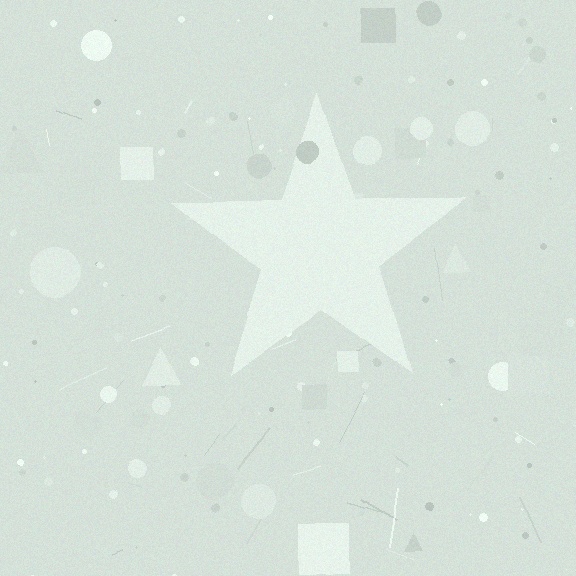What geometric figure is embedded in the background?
A star is embedded in the background.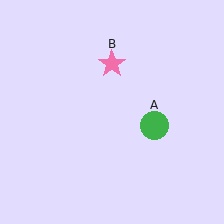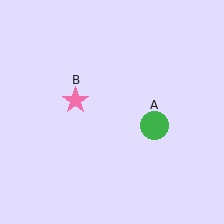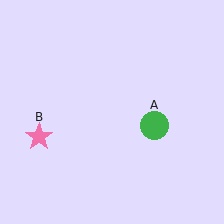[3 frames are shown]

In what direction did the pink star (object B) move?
The pink star (object B) moved down and to the left.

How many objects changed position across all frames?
1 object changed position: pink star (object B).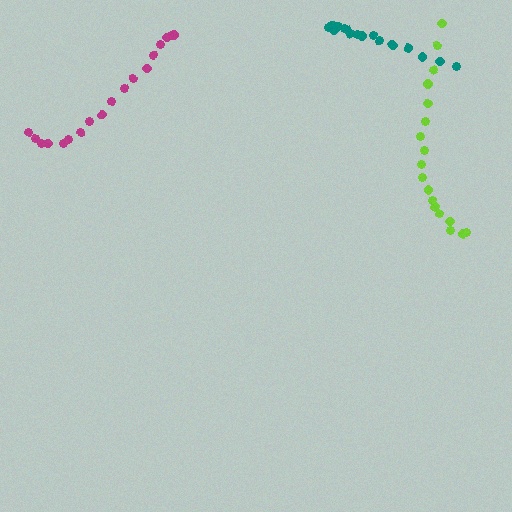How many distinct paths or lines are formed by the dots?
There are 3 distinct paths.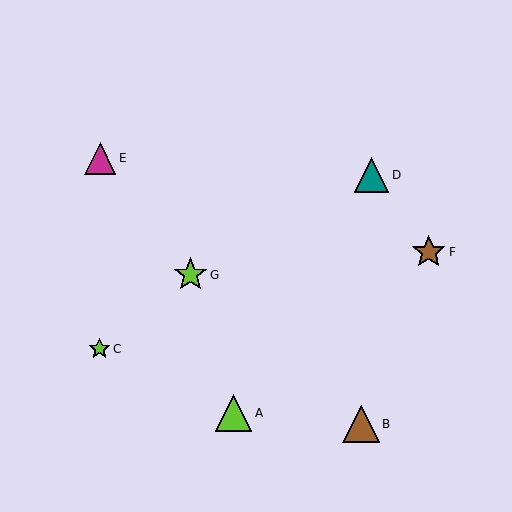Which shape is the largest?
The lime triangle (labeled A) is the largest.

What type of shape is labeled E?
Shape E is a magenta triangle.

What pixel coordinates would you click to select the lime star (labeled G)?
Click at (191, 275) to select the lime star G.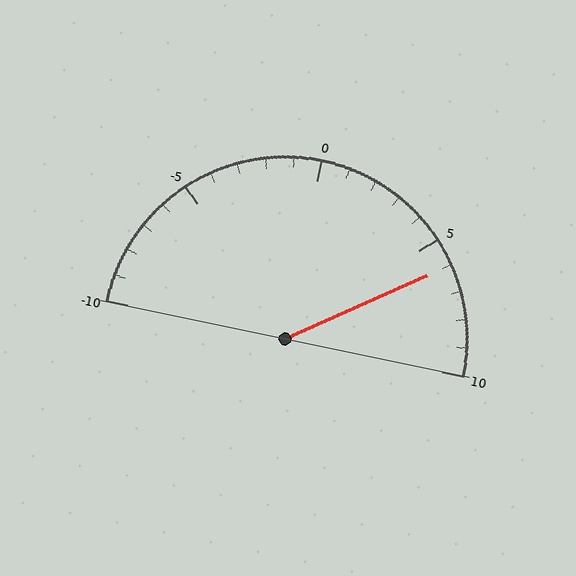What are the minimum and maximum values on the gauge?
The gauge ranges from -10 to 10.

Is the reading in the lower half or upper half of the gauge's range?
The reading is in the upper half of the range (-10 to 10).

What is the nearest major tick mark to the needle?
The nearest major tick mark is 5.